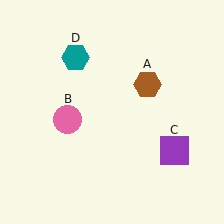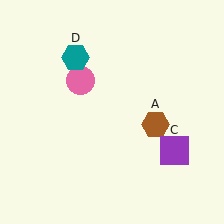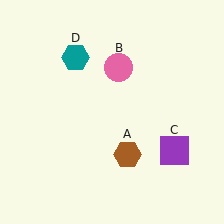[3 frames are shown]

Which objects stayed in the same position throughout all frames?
Purple square (object C) and teal hexagon (object D) remained stationary.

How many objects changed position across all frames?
2 objects changed position: brown hexagon (object A), pink circle (object B).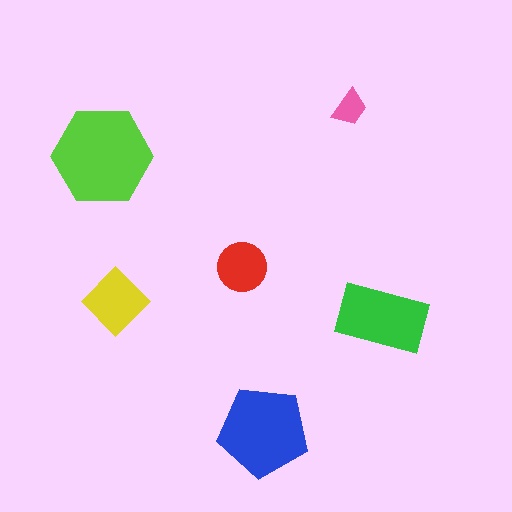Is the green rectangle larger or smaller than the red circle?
Larger.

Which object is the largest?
The lime hexagon.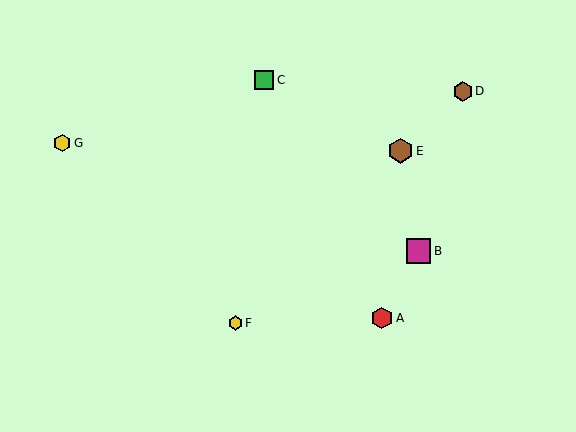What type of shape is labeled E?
Shape E is a brown hexagon.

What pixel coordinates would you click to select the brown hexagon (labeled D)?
Click at (463, 91) to select the brown hexagon D.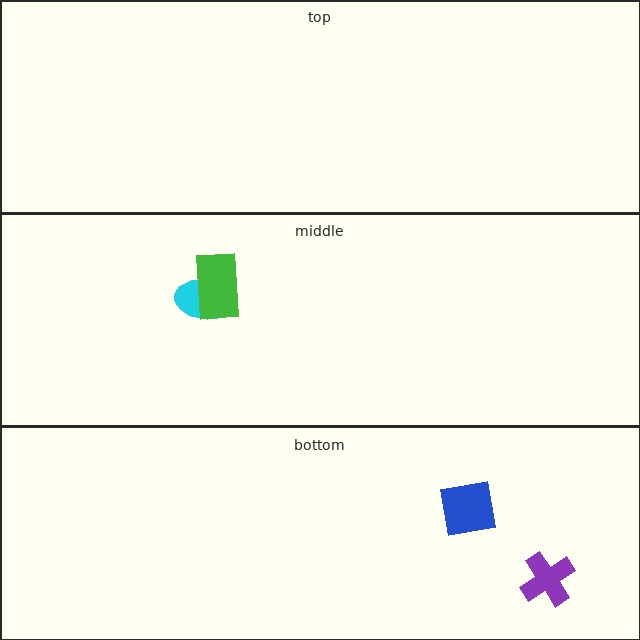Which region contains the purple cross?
The bottom region.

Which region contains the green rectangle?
The middle region.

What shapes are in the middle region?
The cyan ellipse, the green rectangle.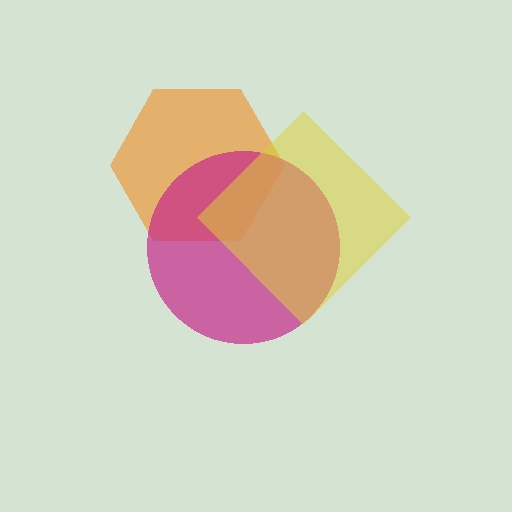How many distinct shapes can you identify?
There are 3 distinct shapes: an orange hexagon, a magenta circle, a yellow diamond.